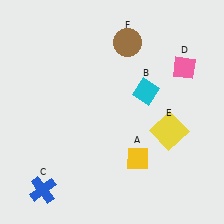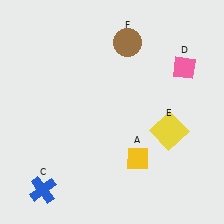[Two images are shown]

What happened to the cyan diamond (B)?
The cyan diamond (B) was removed in Image 2. It was in the top-right area of Image 1.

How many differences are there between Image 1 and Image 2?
There is 1 difference between the two images.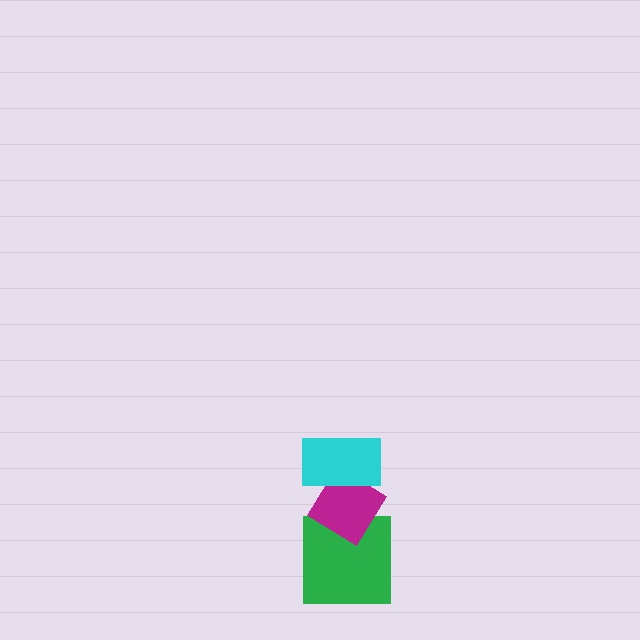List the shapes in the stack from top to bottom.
From top to bottom: the cyan rectangle, the magenta diamond, the green square.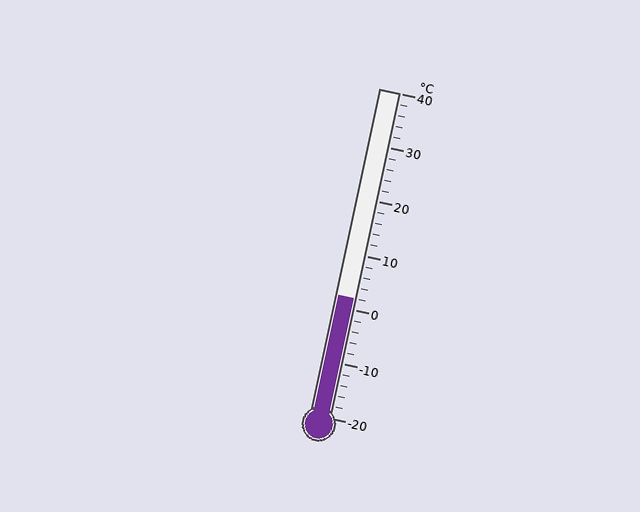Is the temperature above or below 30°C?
The temperature is below 30°C.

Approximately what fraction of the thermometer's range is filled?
The thermometer is filled to approximately 35% of its range.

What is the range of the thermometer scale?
The thermometer scale ranges from -20°C to 40°C.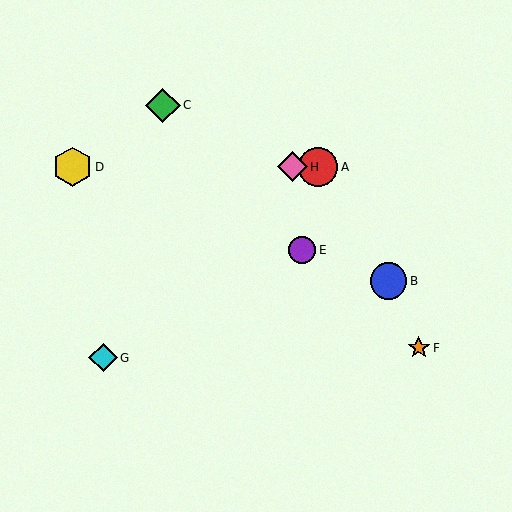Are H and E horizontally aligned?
No, H is at y≈167 and E is at y≈250.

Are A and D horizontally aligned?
Yes, both are at y≈167.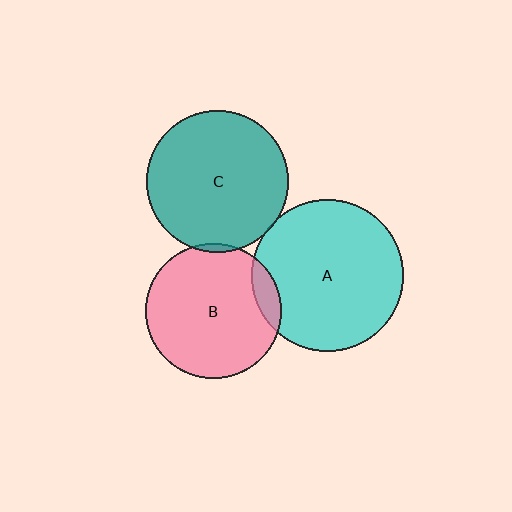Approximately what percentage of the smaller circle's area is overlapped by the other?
Approximately 5%.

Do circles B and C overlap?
Yes.